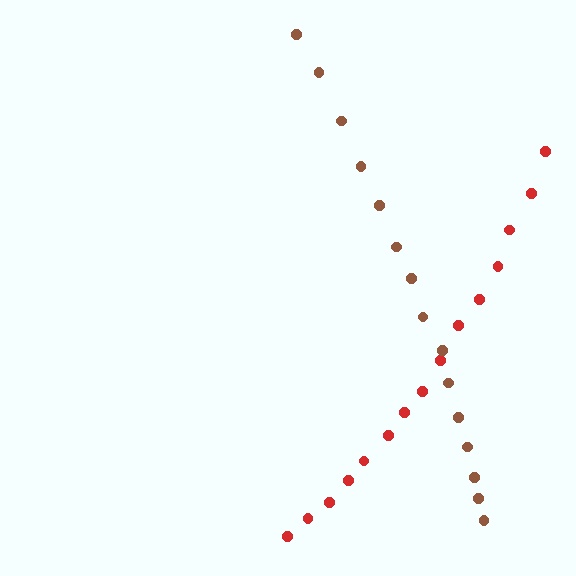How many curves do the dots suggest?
There are 2 distinct paths.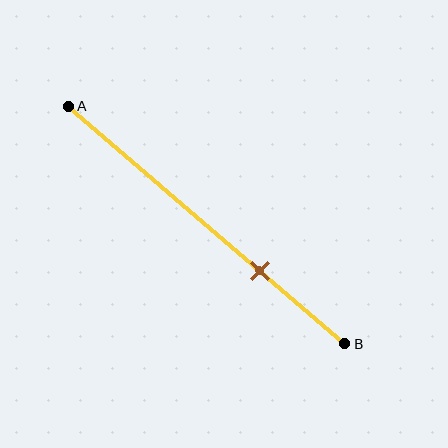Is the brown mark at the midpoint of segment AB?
No, the mark is at about 70% from A, not at the 50% midpoint.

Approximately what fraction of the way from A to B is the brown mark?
The brown mark is approximately 70% of the way from A to B.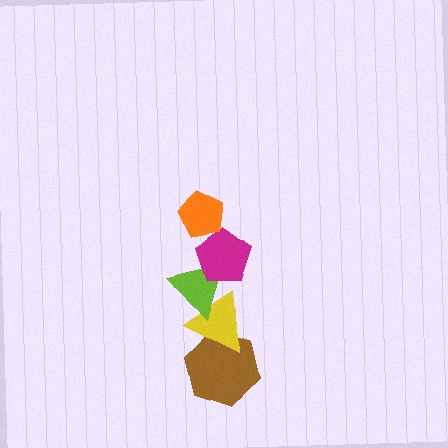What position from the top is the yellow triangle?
The yellow triangle is 4th from the top.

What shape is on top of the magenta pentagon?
The orange pentagon is on top of the magenta pentagon.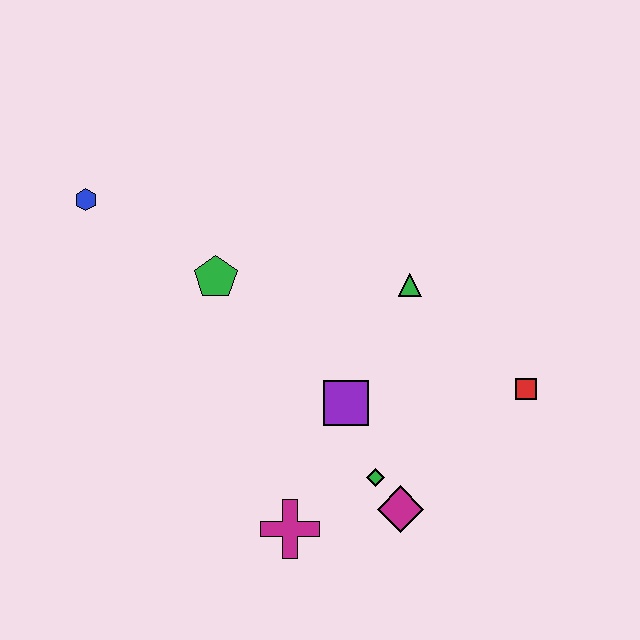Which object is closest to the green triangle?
The purple square is closest to the green triangle.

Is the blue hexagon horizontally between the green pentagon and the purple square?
No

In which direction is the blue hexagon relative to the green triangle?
The blue hexagon is to the left of the green triangle.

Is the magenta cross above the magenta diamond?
No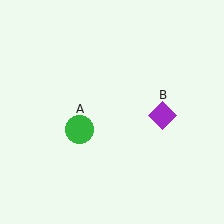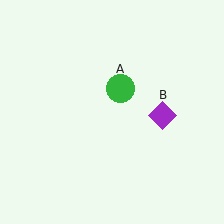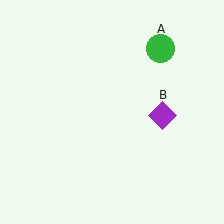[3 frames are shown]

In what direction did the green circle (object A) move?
The green circle (object A) moved up and to the right.